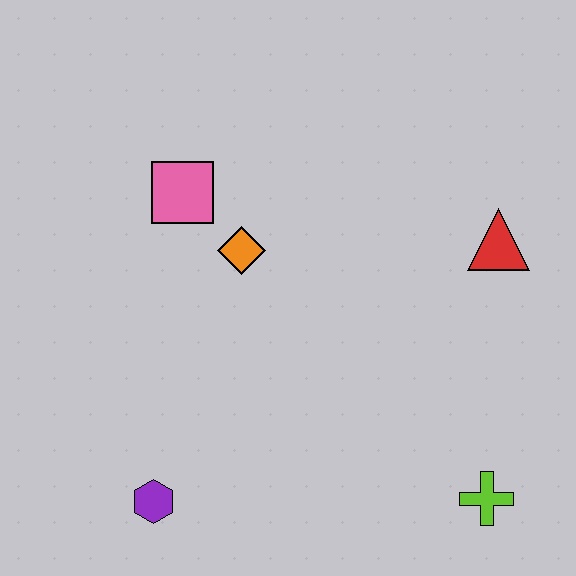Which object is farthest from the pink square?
The lime cross is farthest from the pink square.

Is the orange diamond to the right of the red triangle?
No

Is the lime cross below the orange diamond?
Yes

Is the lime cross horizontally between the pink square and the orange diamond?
No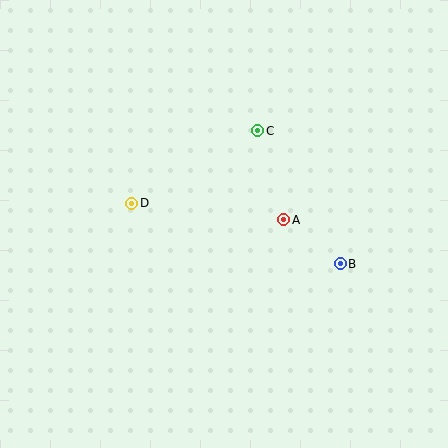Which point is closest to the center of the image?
Point A at (284, 220) is closest to the center.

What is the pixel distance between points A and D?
The distance between A and D is 153 pixels.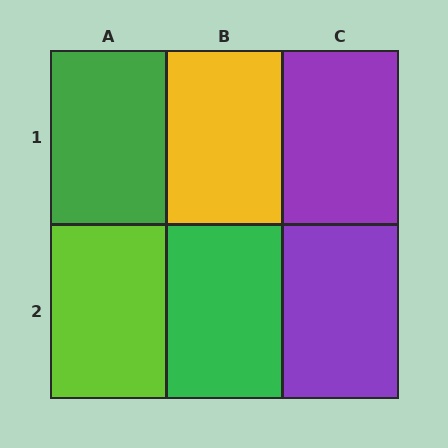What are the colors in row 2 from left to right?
Lime, green, purple.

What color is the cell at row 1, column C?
Purple.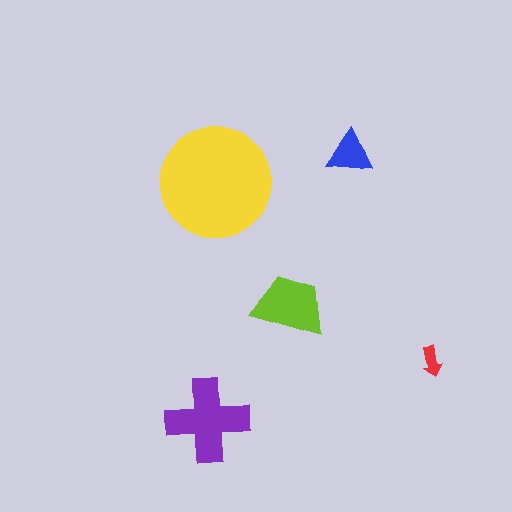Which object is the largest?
The yellow circle.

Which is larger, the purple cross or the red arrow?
The purple cross.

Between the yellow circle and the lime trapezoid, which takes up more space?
The yellow circle.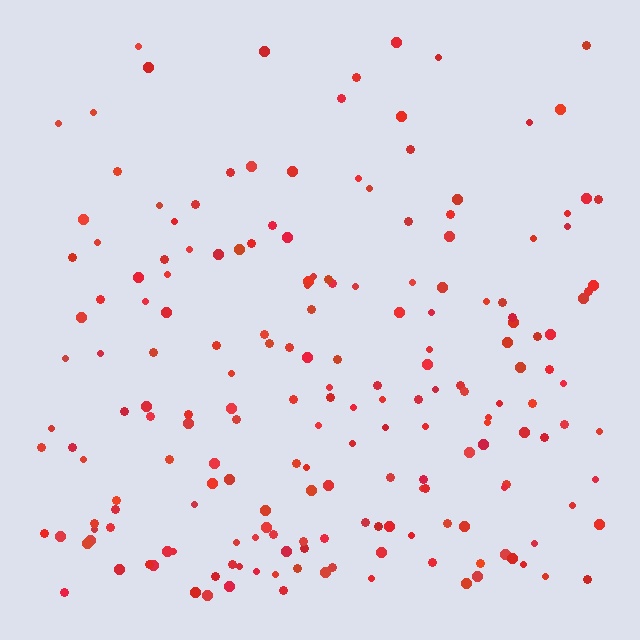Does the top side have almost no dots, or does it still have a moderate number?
Still a moderate number, just noticeably fewer than the bottom.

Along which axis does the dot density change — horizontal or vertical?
Vertical.